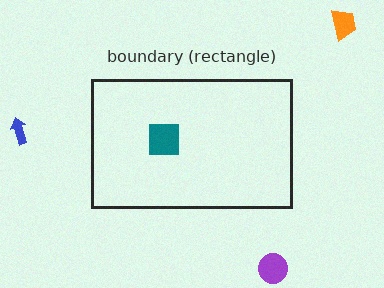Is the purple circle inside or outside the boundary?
Outside.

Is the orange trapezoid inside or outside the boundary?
Outside.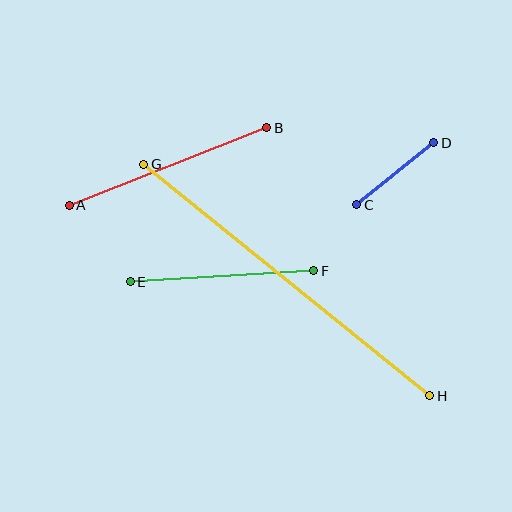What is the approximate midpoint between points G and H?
The midpoint is at approximately (287, 280) pixels.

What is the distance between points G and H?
The distance is approximately 368 pixels.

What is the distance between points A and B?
The distance is approximately 212 pixels.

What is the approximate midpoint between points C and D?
The midpoint is at approximately (395, 174) pixels.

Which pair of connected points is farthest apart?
Points G and H are farthest apart.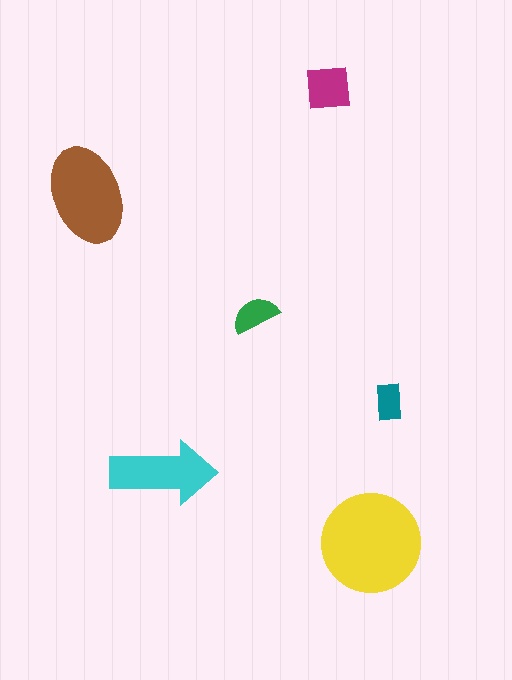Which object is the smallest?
The teal rectangle.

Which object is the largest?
The yellow circle.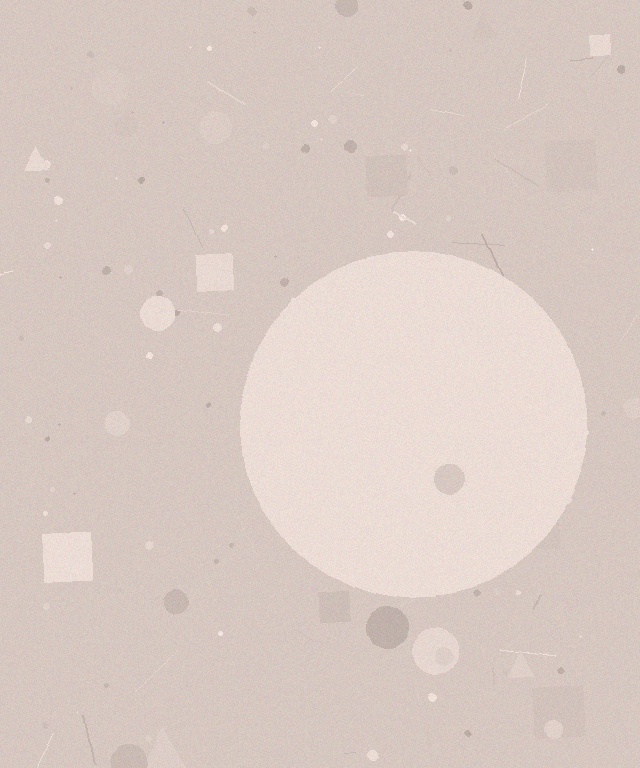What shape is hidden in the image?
A circle is hidden in the image.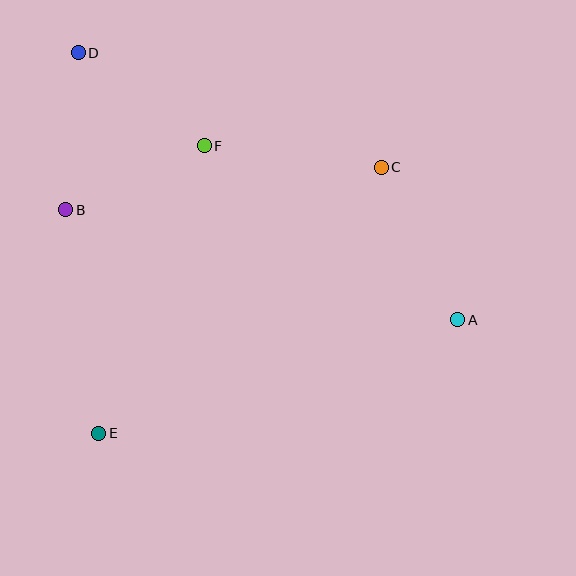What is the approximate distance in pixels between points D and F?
The distance between D and F is approximately 156 pixels.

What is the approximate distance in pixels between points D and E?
The distance between D and E is approximately 381 pixels.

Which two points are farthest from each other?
Points A and D are farthest from each other.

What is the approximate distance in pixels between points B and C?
The distance between B and C is approximately 318 pixels.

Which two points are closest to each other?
Points B and F are closest to each other.